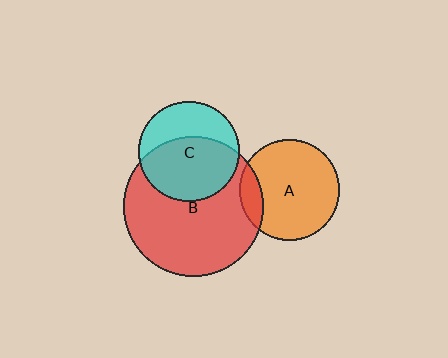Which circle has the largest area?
Circle B (red).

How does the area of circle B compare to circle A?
Approximately 1.9 times.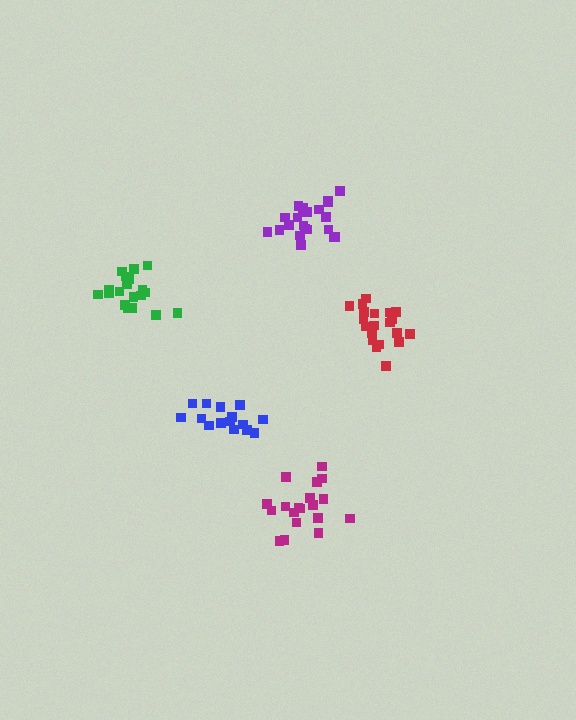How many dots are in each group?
Group 1: 15 dots, Group 2: 21 dots, Group 3: 20 dots, Group 4: 19 dots, Group 5: 19 dots (94 total).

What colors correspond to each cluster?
The clusters are colored: blue, purple, red, magenta, green.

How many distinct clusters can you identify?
There are 5 distinct clusters.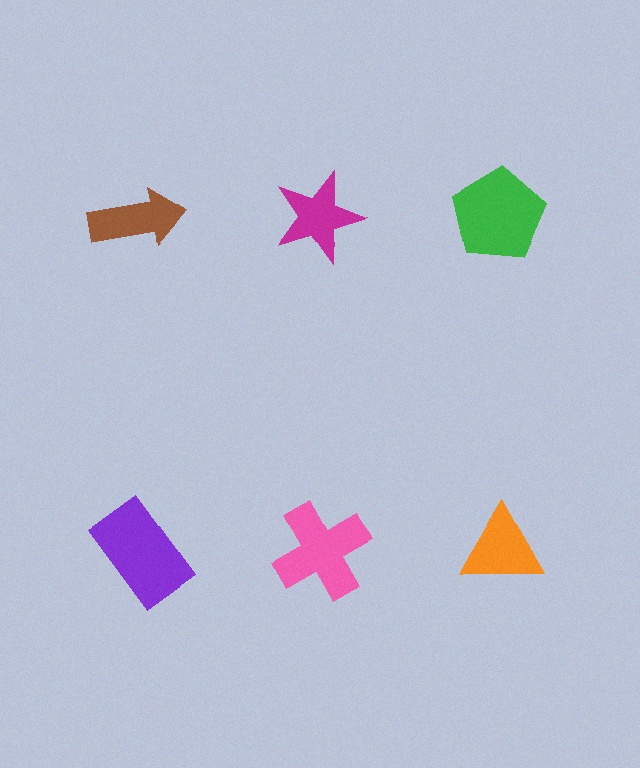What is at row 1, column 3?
A green pentagon.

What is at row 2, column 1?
A purple rectangle.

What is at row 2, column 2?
A pink cross.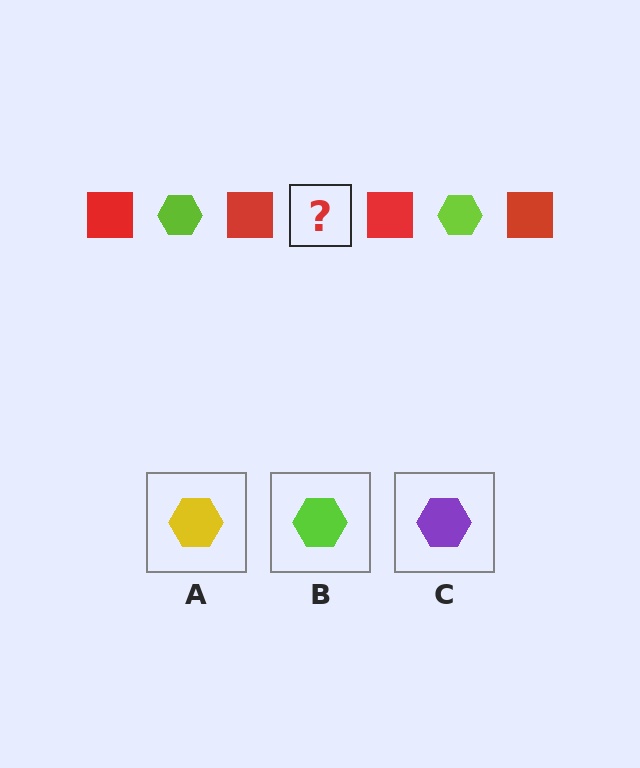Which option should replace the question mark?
Option B.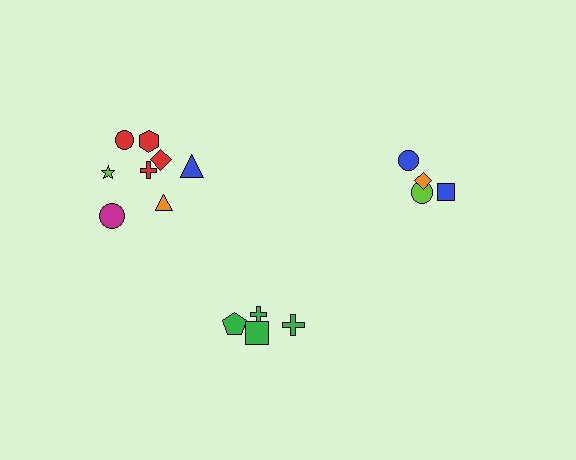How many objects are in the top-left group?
There are 8 objects.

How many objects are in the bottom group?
There are 4 objects.